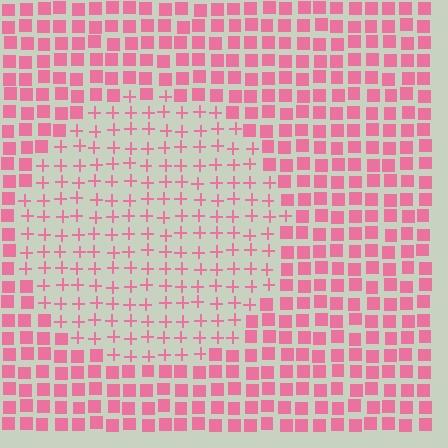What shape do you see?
I see a circle.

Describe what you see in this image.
The image is filled with small pink elements arranged in a uniform grid. A circle-shaped region contains plus signs, while the surrounding area contains squares. The boundary is defined purely by the change in element shape.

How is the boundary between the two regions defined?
The boundary is defined by a change in element shape: plus signs inside vs. squares outside. All elements share the same color and spacing.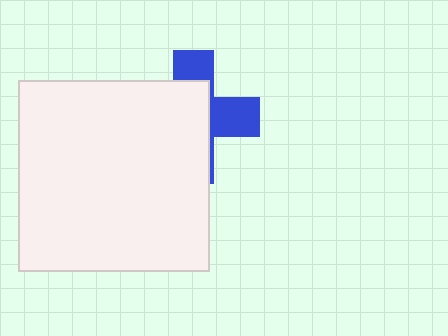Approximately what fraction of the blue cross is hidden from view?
Roughly 62% of the blue cross is hidden behind the white square.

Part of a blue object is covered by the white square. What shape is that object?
It is a cross.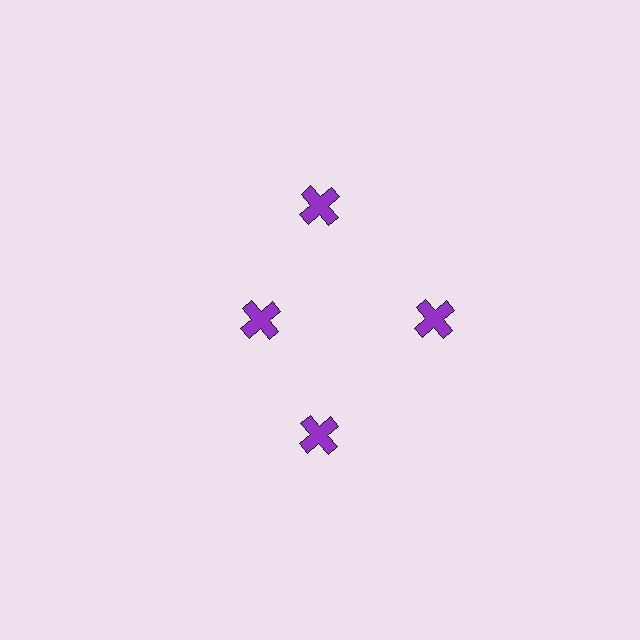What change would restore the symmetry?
The symmetry would be restored by moving it outward, back onto the ring so that all 4 crosses sit at equal angles and equal distance from the center.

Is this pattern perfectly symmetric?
No. The 4 purple crosses are arranged in a ring, but one element near the 9 o'clock position is pulled inward toward the center, breaking the 4-fold rotational symmetry.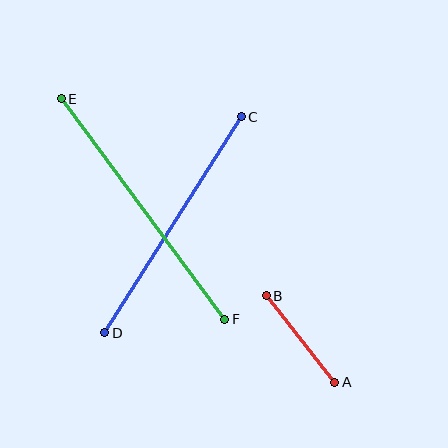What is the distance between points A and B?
The distance is approximately 111 pixels.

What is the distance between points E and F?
The distance is approximately 274 pixels.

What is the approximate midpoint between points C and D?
The midpoint is at approximately (173, 225) pixels.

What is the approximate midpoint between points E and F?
The midpoint is at approximately (143, 209) pixels.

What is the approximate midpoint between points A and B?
The midpoint is at approximately (301, 339) pixels.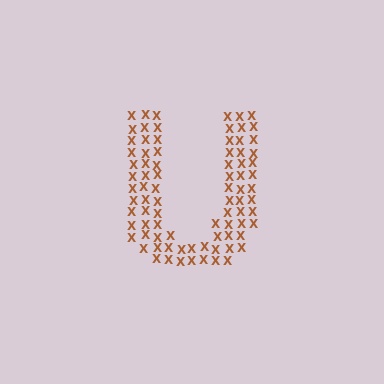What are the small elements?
The small elements are letter X's.